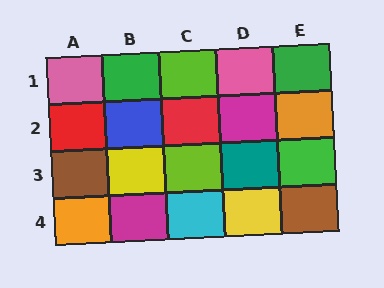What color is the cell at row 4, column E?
Brown.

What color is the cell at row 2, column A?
Red.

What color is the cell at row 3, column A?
Brown.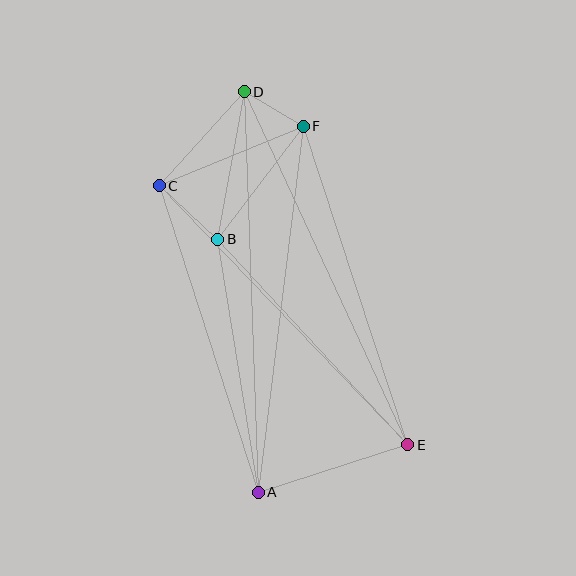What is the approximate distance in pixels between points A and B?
The distance between A and B is approximately 256 pixels.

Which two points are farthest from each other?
Points A and D are farthest from each other.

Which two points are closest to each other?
Points D and F are closest to each other.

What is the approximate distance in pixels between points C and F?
The distance between C and F is approximately 155 pixels.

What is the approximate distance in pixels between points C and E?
The distance between C and E is approximately 359 pixels.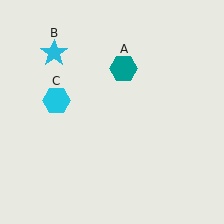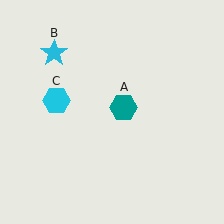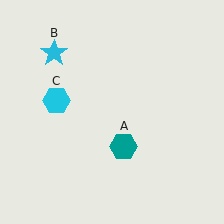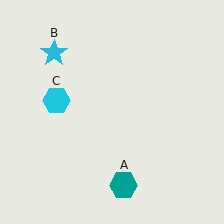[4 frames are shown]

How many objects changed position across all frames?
1 object changed position: teal hexagon (object A).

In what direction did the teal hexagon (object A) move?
The teal hexagon (object A) moved down.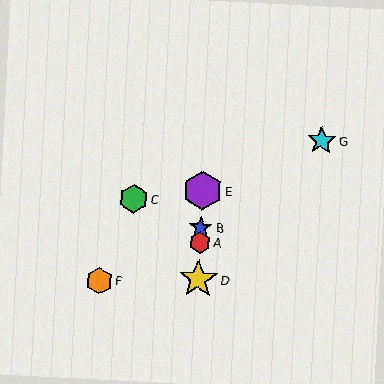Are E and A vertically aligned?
Yes, both are at x≈203.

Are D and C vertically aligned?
No, D is at x≈198 and C is at x≈134.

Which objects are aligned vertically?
Objects A, B, D, E are aligned vertically.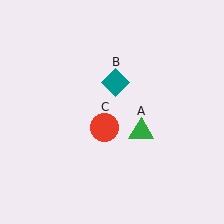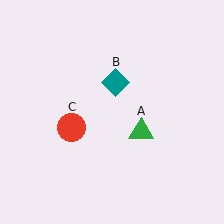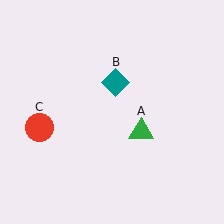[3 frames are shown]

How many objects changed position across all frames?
1 object changed position: red circle (object C).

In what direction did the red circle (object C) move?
The red circle (object C) moved left.